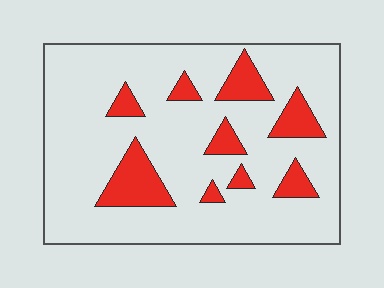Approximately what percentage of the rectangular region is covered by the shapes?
Approximately 15%.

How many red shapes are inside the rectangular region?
9.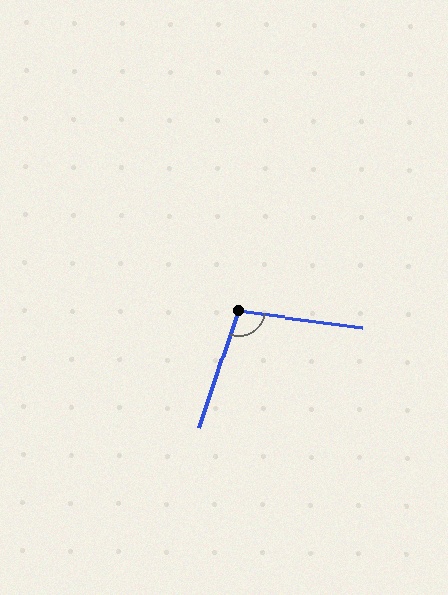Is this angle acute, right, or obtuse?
It is obtuse.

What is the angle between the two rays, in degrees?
Approximately 101 degrees.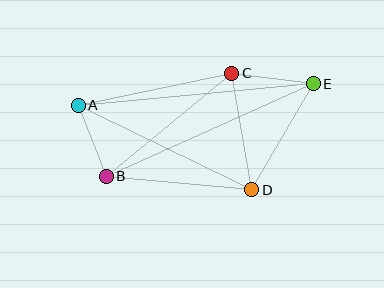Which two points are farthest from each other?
Points A and E are farthest from each other.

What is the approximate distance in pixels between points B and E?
The distance between B and E is approximately 227 pixels.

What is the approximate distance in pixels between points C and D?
The distance between C and D is approximately 118 pixels.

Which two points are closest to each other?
Points A and B are closest to each other.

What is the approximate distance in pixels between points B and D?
The distance between B and D is approximately 146 pixels.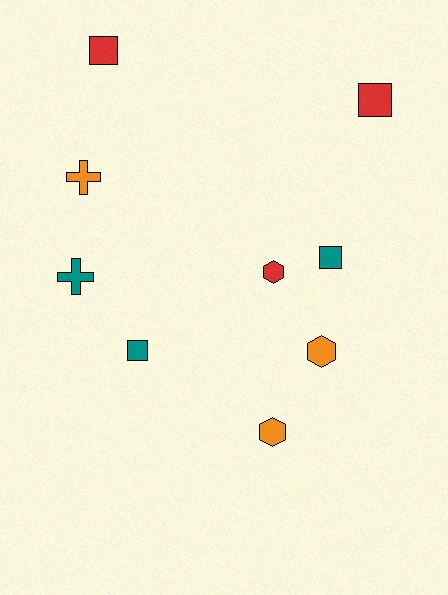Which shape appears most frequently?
Square, with 4 objects.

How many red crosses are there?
There are no red crosses.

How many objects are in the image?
There are 9 objects.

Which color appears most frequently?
Orange, with 3 objects.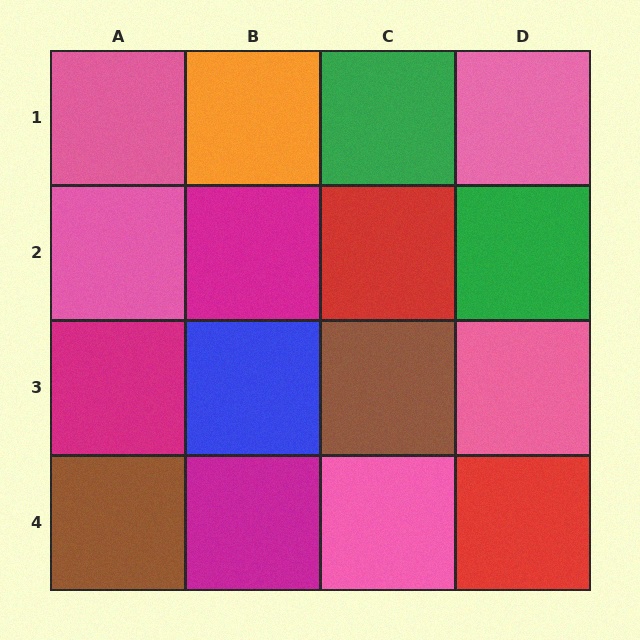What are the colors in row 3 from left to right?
Magenta, blue, brown, pink.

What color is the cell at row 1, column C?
Green.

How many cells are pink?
5 cells are pink.